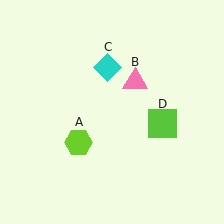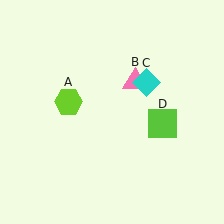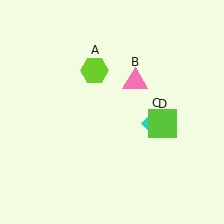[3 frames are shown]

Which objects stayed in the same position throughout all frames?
Pink triangle (object B) and lime square (object D) remained stationary.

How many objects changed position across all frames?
2 objects changed position: lime hexagon (object A), cyan diamond (object C).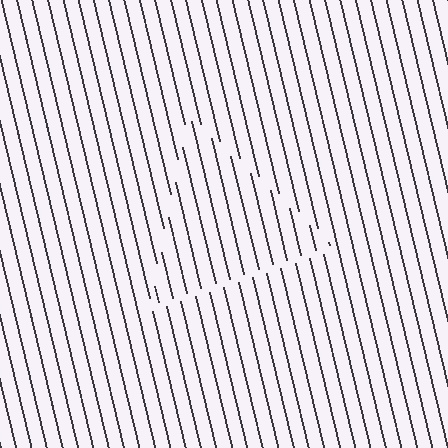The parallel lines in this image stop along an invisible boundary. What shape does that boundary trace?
An illusory triangle. The interior of the shape contains the same grating, shifted by half a period — the contour is defined by the phase discontinuity where line-ends from the inner and outer gratings abut.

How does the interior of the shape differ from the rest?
The interior of the shape contains the same grating, shifted by half a period — the contour is defined by the phase discontinuity where line-ends from the inner and outer gratings abut.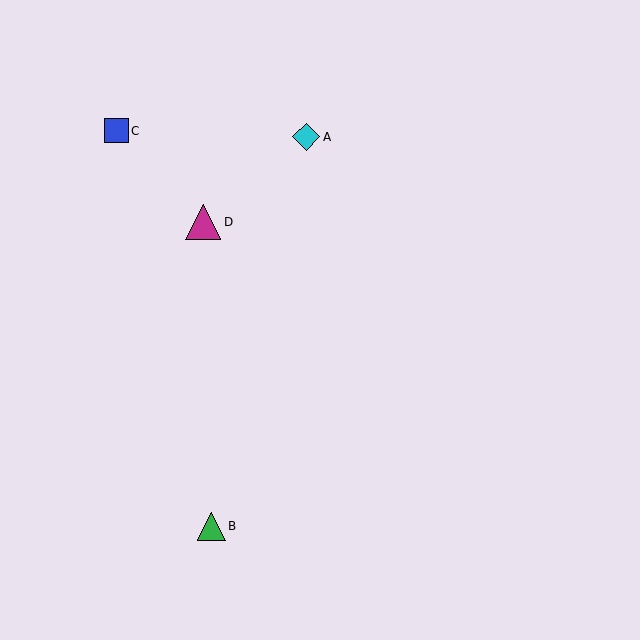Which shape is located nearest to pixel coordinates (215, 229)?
The magenta triangle (labeled D) at (203, 222) is nearest to that location.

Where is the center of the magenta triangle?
The center of the magenta triangle is at (203, 222).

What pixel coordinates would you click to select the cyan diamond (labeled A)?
Click at (306, 137) to select the cyan diamond A.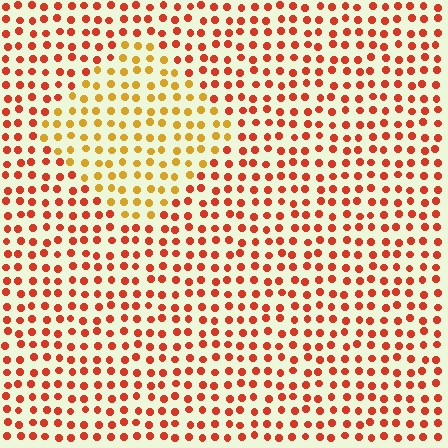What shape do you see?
I see a diamond.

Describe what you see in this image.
The image is filled with small red elements in a uniform arrangement. A diamond-shaped region is visible where the elements are tinted to a slightly different hue, forming a subtle color boundary.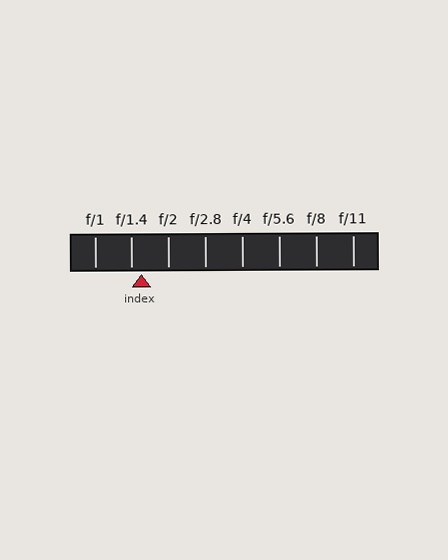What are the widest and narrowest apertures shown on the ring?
The widest aperture shown is f/1 and the narrowest is f/11.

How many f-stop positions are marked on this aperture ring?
There are 8 f-stop positions marked.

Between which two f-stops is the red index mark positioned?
The index mark is between f/1.4 and f/2.